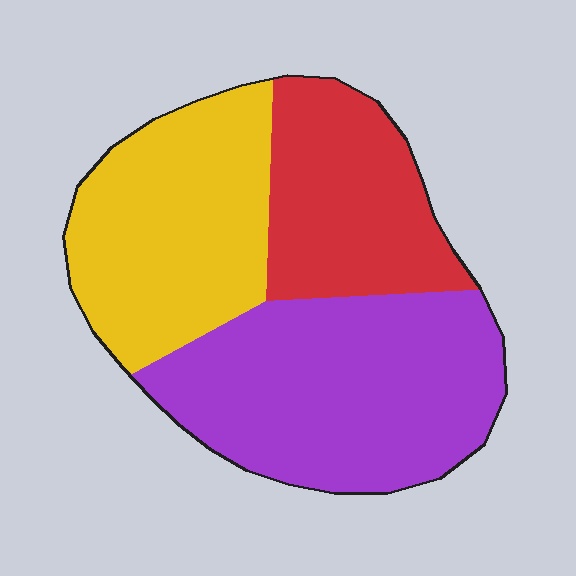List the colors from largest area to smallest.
From largest to smallest: purple, yellow, red.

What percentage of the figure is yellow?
Yellow takes up about one third (1/3) of the figure.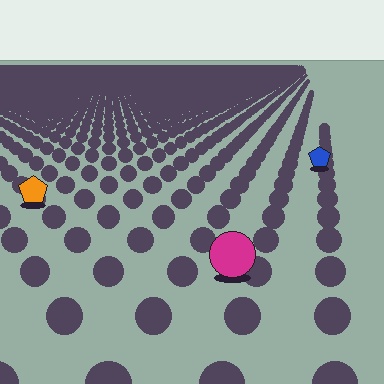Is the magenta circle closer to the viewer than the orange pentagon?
Yes. The magenta circle is closer — you can tell from the texture gradient: the ground texture is coarser near it.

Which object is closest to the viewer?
The magenta circle is closest. The texture marks near it are larger and more spread out.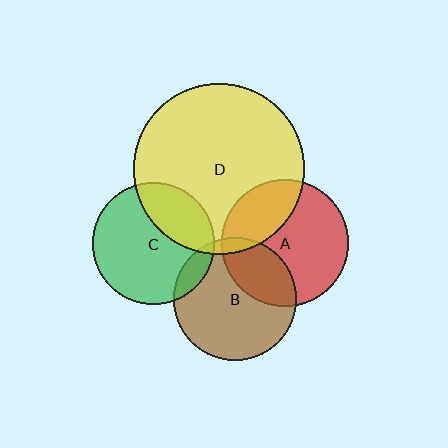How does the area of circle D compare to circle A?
Approximately 1.8 times.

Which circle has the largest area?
Circle D (yellow).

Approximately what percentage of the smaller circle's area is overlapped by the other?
Approximately 5%.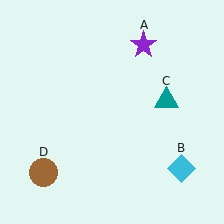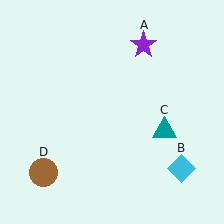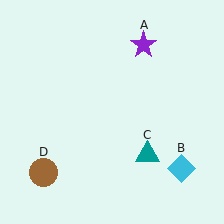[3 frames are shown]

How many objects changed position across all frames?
1 object changed position: teal triangle (object C).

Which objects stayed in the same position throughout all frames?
Purple star (object A) and cyan diamond (object B) and brown circle (object D) remained stationary.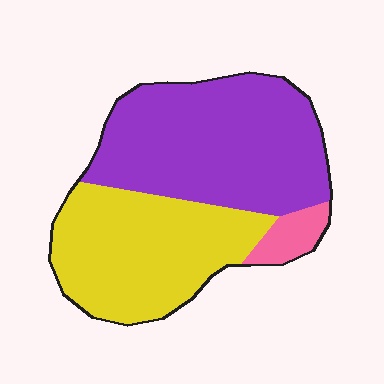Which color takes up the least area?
Pink, at roughly 5%.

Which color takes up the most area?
Purple, at roughly 50%.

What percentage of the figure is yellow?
Yellow covers around 40% of the figure.